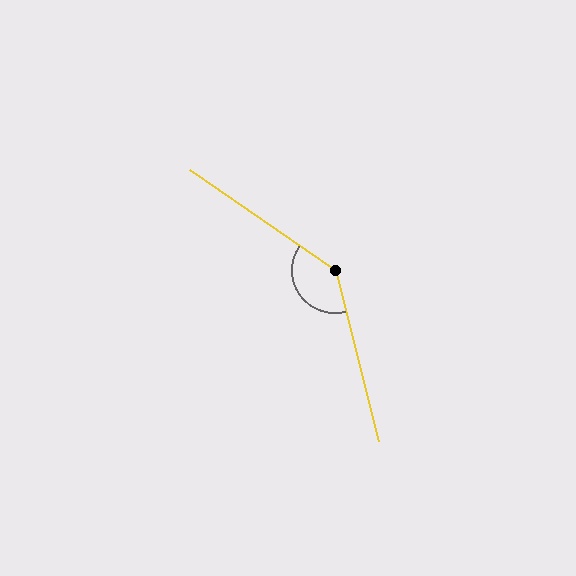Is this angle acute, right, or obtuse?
It is obtuse.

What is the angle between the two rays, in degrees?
Approximately 139 degrees.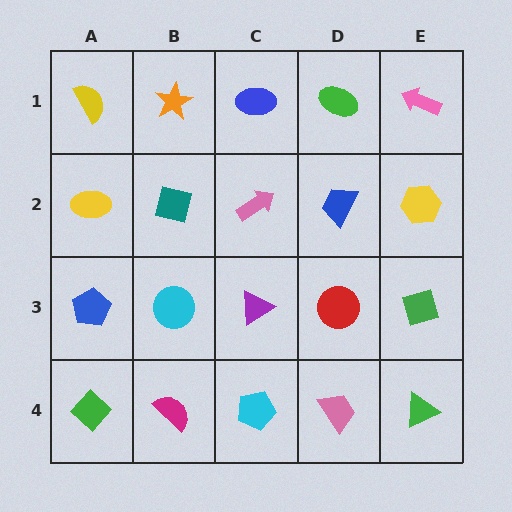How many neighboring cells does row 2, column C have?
4.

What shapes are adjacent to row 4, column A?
A blue pentagon (row 3, column A), a magenta semicircle (row 4, column B).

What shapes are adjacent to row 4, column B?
A cyan circle (row 3, column B), a green diamond (row 4, column A), a cyan pentagon (row 4, column C).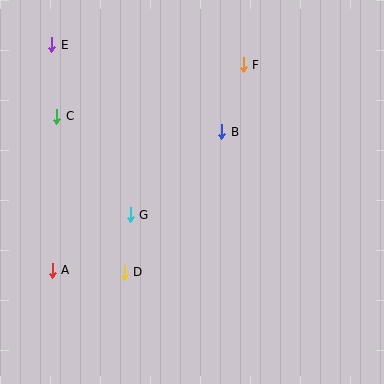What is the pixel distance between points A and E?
The distance between A and E is 226 pixels.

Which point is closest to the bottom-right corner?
Point D is closest to the bottom-right corner.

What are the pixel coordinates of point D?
Point D is at (124, 272).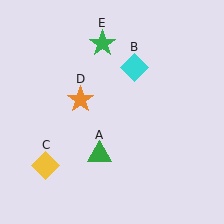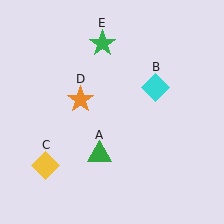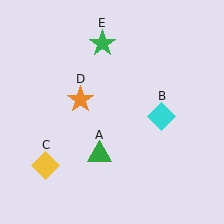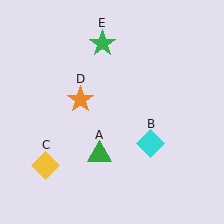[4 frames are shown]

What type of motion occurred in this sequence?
The cyan diamond (object B) rotated clockwise around the center of the scene.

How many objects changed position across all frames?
1 object changed position: cyan diamond (object B).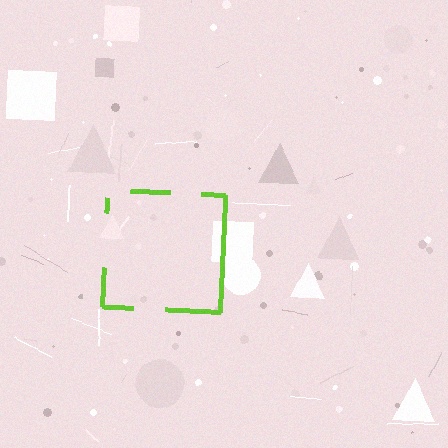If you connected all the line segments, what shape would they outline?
They would outline a square.